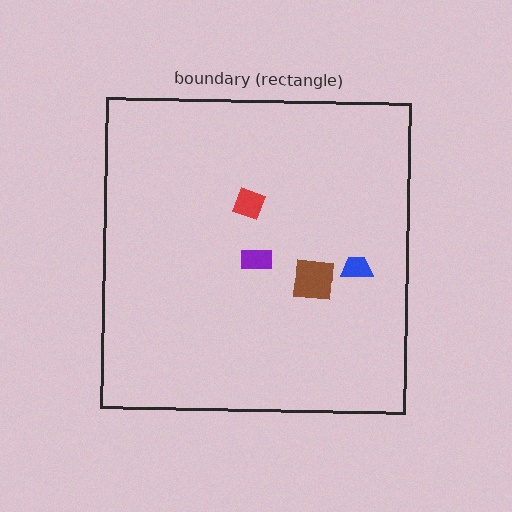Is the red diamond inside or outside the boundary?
Inside.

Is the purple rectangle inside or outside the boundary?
Inside.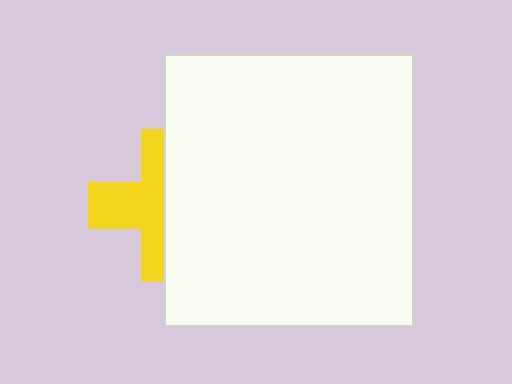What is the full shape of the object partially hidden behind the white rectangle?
The partially hidden object is a yellow cross.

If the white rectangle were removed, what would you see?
You would see the complete yellow cross.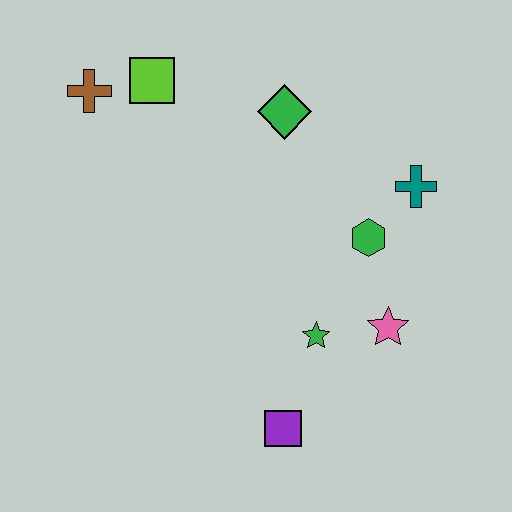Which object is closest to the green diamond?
The lime square is closest to the green diamond.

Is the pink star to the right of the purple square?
Yes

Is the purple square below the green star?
Yes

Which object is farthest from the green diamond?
The purple square is farthest from the green diamond.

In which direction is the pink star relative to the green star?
The pink star is to the right of the green star.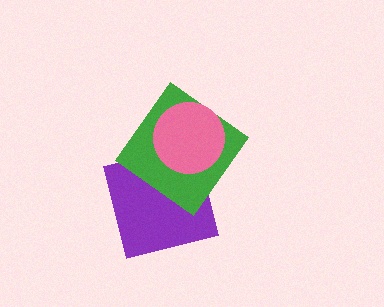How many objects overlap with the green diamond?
2 objects overlap with the green diamond.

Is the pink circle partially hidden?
No, no other shape covers it.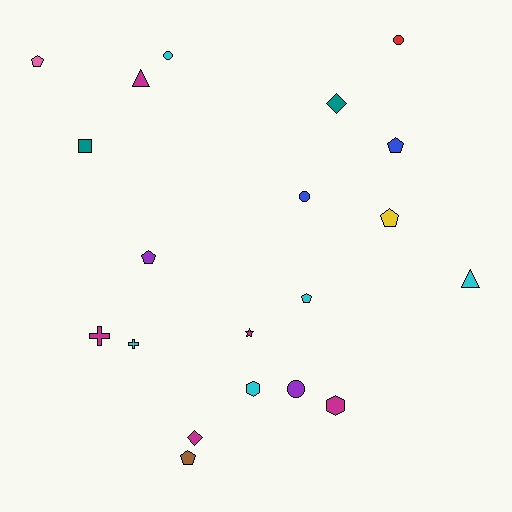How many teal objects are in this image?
There are 2 teal objects.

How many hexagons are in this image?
There are 2 hexagons.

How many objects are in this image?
There are 20 objects.